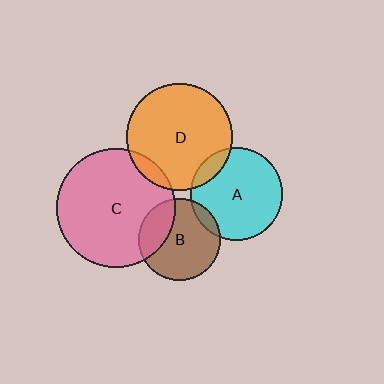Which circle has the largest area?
Circle C (pink).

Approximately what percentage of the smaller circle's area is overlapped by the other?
Approximately 30%.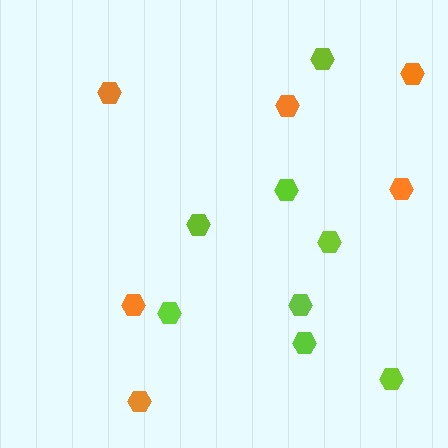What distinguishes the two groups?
There are 2 groups: one group of orange hexagons (6) and one group of lime hexagons (8).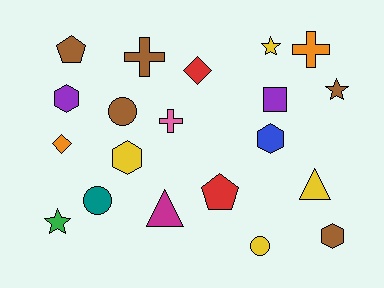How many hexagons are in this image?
There are 4 hexagons.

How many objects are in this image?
There are 20 objects.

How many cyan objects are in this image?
There are no cyan objects.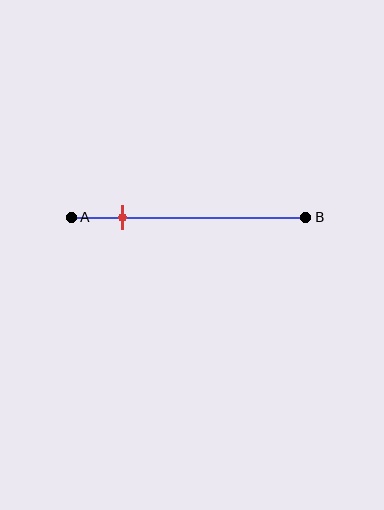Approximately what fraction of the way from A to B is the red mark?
The red mark is approximately 20% of the way from A to B.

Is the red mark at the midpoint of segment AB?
No, the mark is at about 20% from A, not at the 50% midpoint.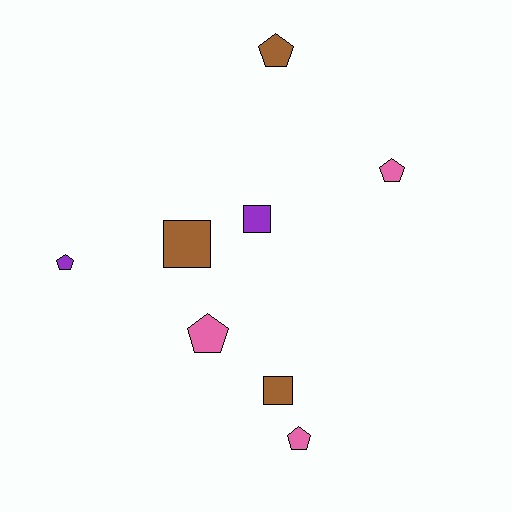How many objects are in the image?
There are 8 objects.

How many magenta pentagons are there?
There are no magenta pentagons.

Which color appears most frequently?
Pink, with 3 objects.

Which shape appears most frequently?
Pentagon, with 5 objects.